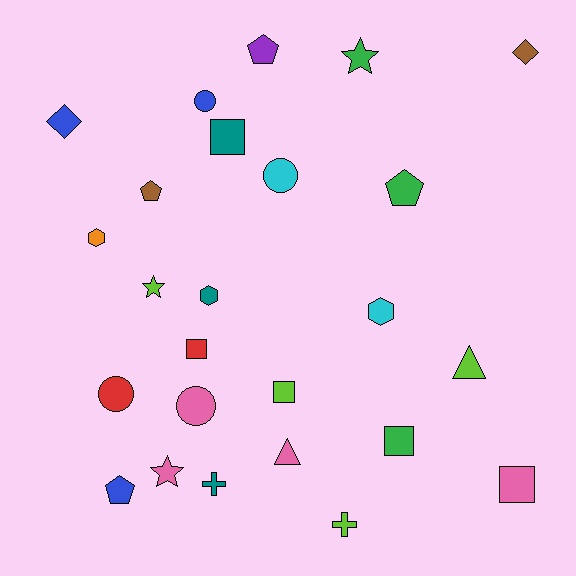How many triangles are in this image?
There are 2 triangles.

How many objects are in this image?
There are 25 objects.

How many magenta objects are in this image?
There are no magenta objects.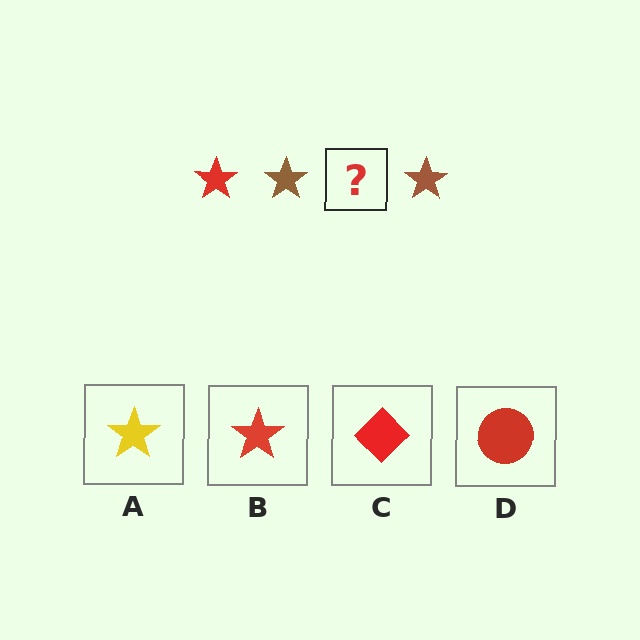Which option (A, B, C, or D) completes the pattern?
B.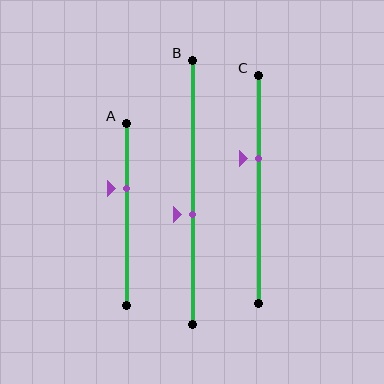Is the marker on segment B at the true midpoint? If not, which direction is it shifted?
No, the marker on segment B is shifted downward by about 8% of the segment length.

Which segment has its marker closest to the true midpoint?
Segment B has its marker closest to the true midpoint.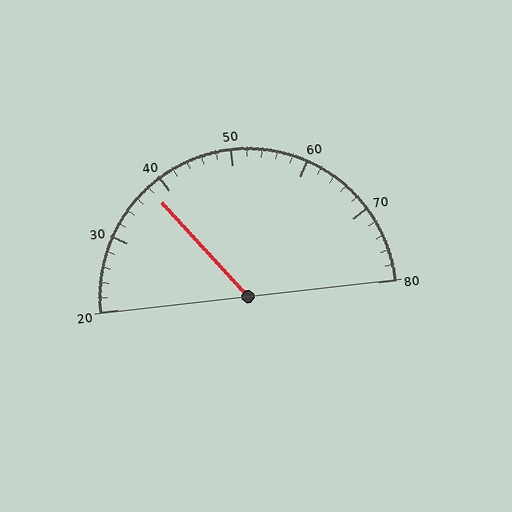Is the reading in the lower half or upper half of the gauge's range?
The reading is in the lower half of the range (20 to 80).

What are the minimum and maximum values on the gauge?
The gauge ranges from 20 to 80.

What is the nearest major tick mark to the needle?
The nearest major tick mark is 40.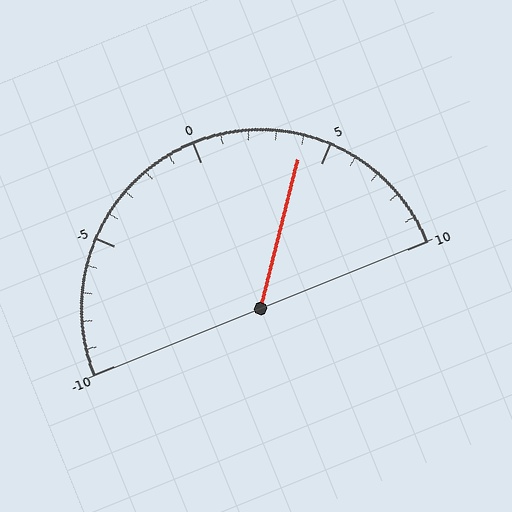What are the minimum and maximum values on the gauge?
The gauge ranges from -10 to 10.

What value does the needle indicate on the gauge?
The needle indicates approximately 4.